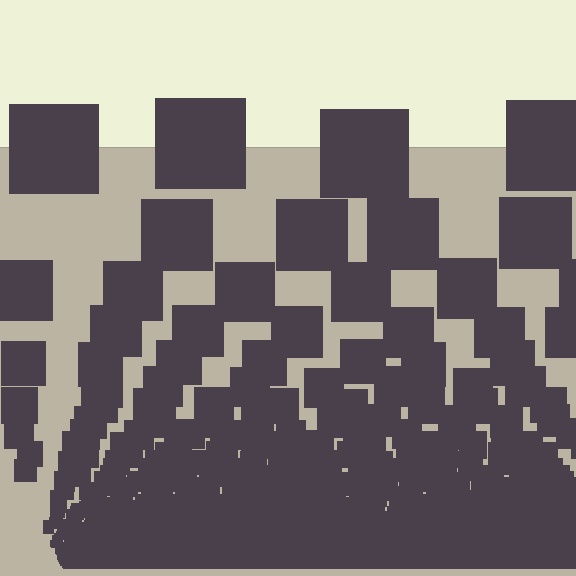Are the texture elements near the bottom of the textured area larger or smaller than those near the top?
Smaller. The gradient is inverted — elements near the bottom are smaller and denser.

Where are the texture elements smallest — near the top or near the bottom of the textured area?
Near the bottom.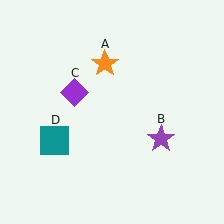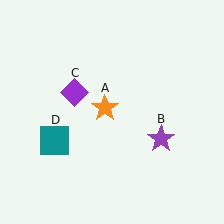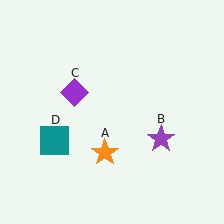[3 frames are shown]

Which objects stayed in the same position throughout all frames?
Purple star (object B) and purple diamond (object C) and teal square (object D) remained stationary.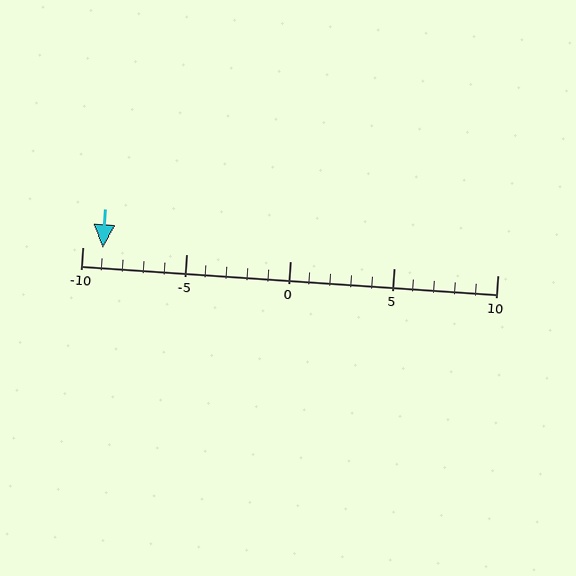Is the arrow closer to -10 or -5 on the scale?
The arrow is closer to -10.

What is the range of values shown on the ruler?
The ruler shows values from -10 to 10.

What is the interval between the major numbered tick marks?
The major tick marks are spaced 5 units apart.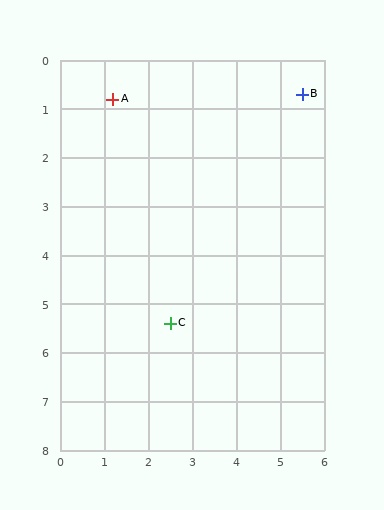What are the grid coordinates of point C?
Point C is at approximately (2.5, 5.4).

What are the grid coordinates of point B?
Point B is at approximately (5.5, 0.7).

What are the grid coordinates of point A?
Point A is at approximately (1.2, 0.8).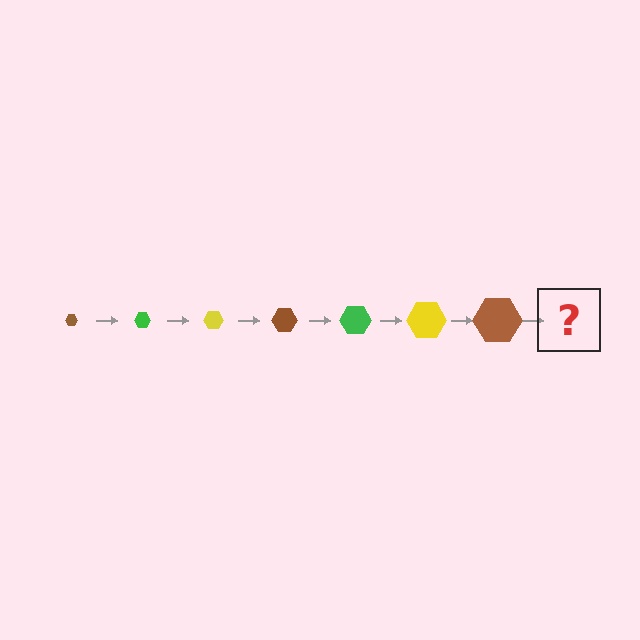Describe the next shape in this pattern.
It should be a green hexagon, larger than the previous one.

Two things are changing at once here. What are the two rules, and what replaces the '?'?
The two rules are that the hexagon grows larger each step and the color cycles through brown, green, and yellow. The '?' should be a green hexagon, larger than the previous one.